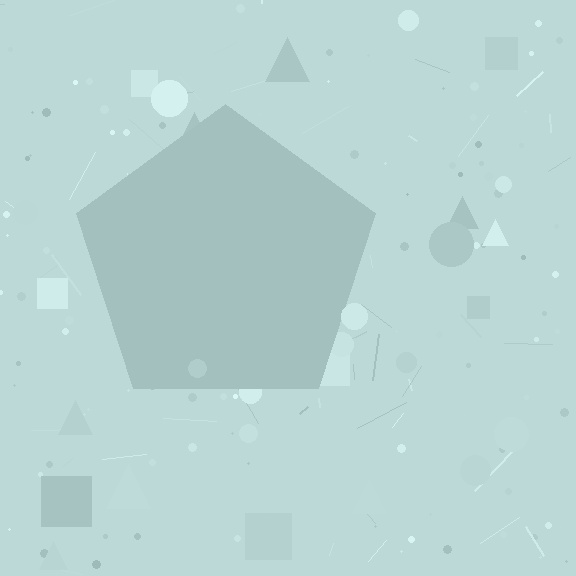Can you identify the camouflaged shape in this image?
The camouflaged shape is a pentagon.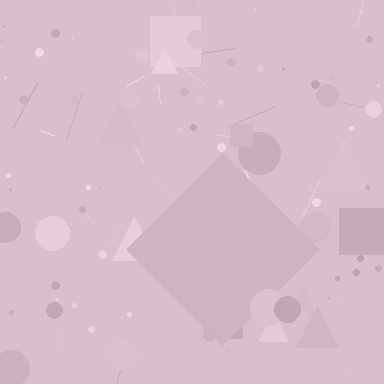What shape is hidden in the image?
A diamond is hidden in the image.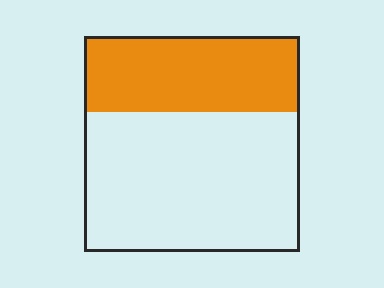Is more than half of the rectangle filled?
No.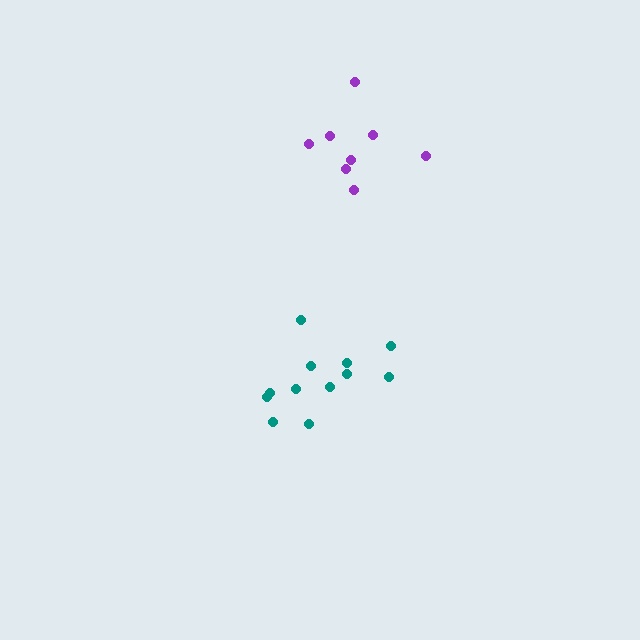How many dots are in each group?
Group 1: 8 dots, Group 2: 12 dots (20 total).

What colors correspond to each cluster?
The clusters are colored: purple, teal.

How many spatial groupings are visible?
There are 2 spatial groupings.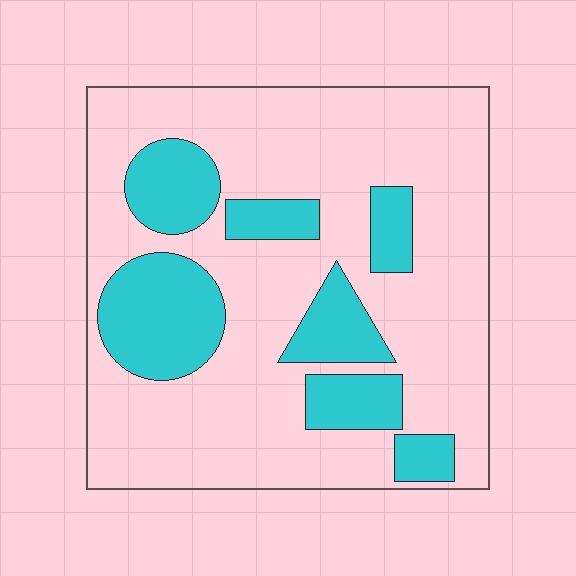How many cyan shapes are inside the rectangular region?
7.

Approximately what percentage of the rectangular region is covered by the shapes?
Approximately 25%.